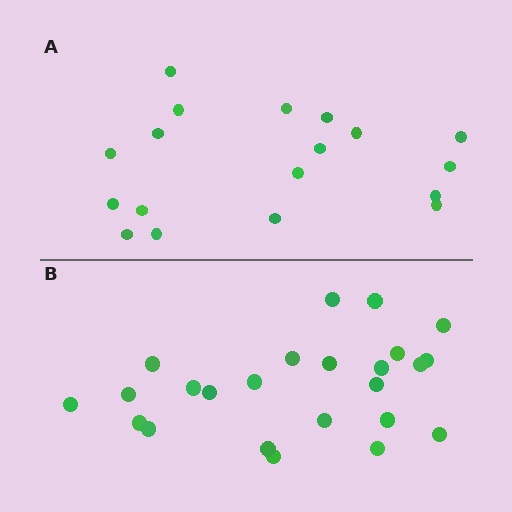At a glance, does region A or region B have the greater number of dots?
Region B (the bottom region) has more dots.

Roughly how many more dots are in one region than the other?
Region B has about 6 more dots than region A.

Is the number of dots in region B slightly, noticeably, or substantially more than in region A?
Region B has noticeably more, but not dramatically so. The ratio is roughly 1.3 to 1.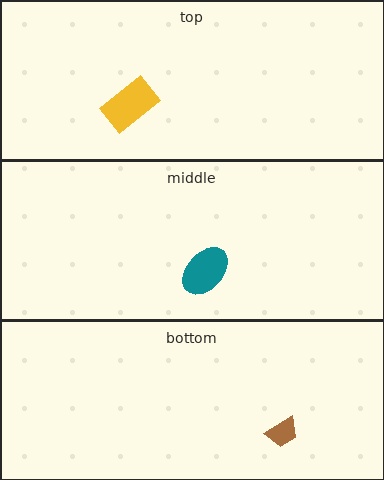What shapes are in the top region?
The yellow rectangle.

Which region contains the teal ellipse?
The middle region.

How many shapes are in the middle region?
1.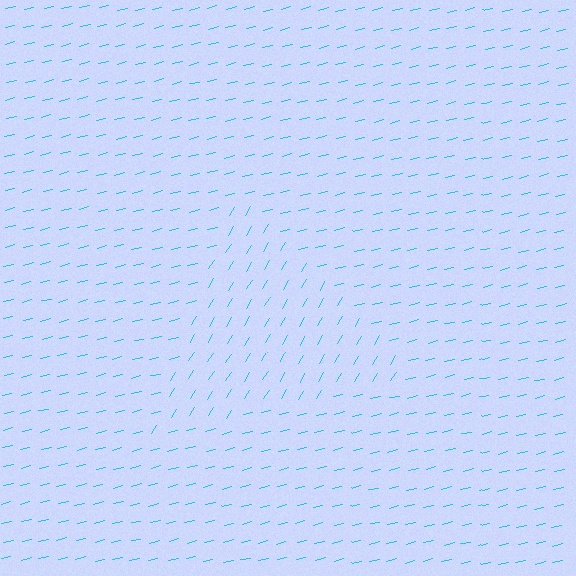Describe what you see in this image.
The image is filled with small cyan line segments. A triangle region in the image has lines oriented differently from the surrounding lines, creating a visible texture boundary.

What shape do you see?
I see a triangle.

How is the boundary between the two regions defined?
The boundary is defined purely by a change in line orientation (approximately 45 degrees difference). All lines are the same color and thickness.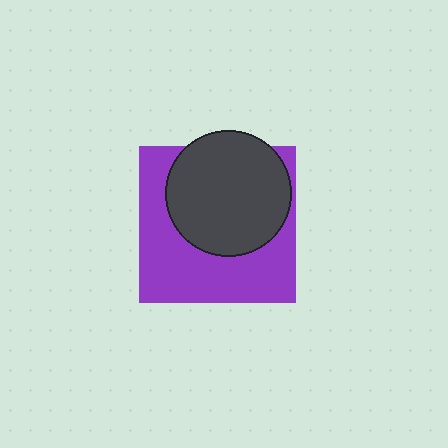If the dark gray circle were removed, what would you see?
You would see the complete purple square.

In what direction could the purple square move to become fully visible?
The purple square could move down. That would shift it out from behind the dark gray circle entirely.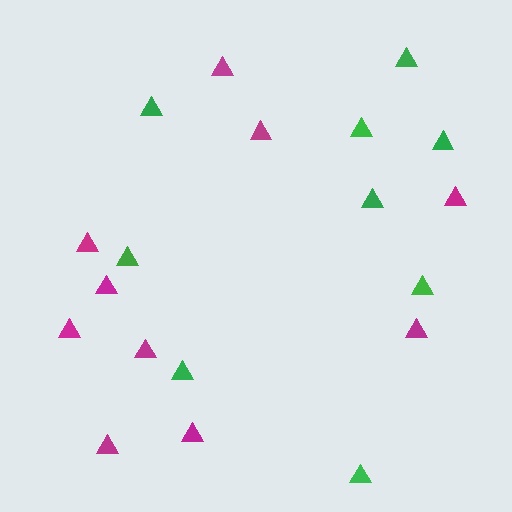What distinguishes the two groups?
There are 2 groups: one group of magenta triangles (10) and one group of green triangles (9).